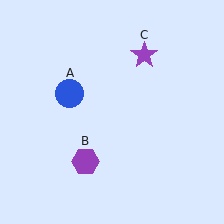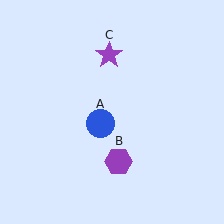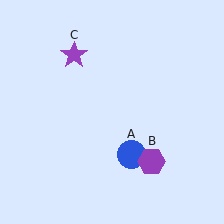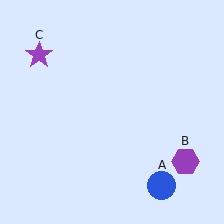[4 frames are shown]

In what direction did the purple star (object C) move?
The purple star (object C) moved left.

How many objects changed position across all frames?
3 objects changed position: blue circle (object A), purple hexagon (object B), purple star (object C).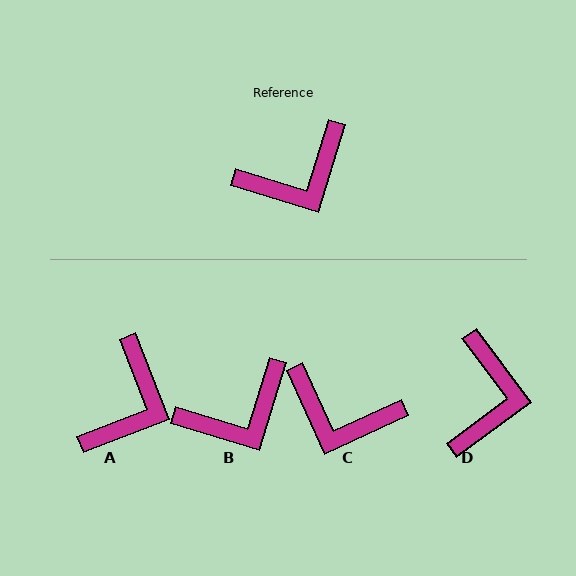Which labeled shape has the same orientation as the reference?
B.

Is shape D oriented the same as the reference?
No, it is off by about 54 degrees.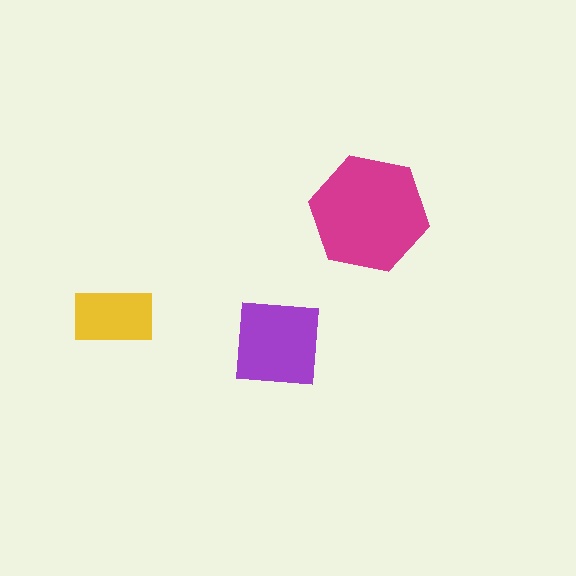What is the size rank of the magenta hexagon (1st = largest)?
1st.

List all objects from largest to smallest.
The magenta hexagon, the purple square, the yellow rectangle.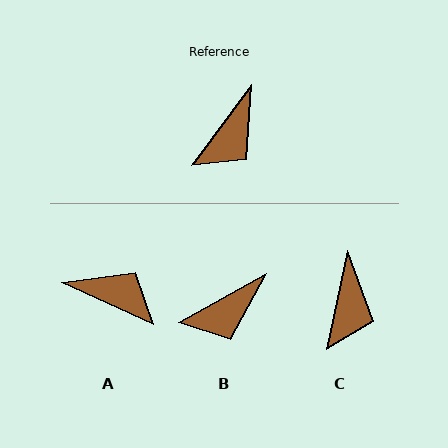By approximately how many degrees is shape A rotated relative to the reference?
Approximately 102 degrees counter-clockwise.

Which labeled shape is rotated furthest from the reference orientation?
A, about 102 degrees away.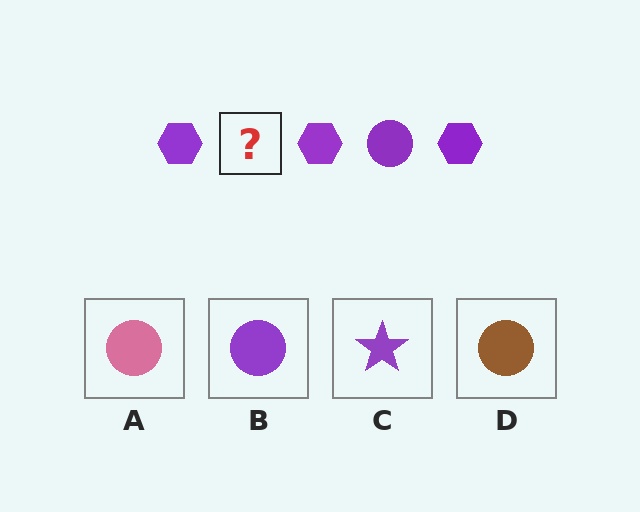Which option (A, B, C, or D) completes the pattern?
B.